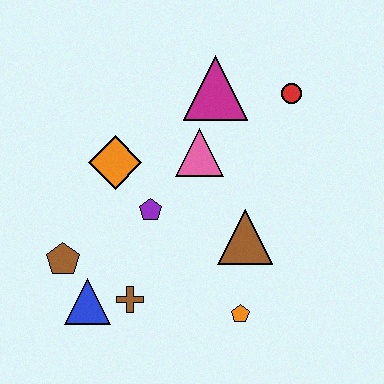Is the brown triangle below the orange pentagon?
No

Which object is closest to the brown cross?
The blue triangle is closest to the brown cross.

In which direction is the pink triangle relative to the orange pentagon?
The pink triangle is above the orange pentagon.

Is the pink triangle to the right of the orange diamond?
Yes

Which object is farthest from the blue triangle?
The red circle is farthest from the blue triangle.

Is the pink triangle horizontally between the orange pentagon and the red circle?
No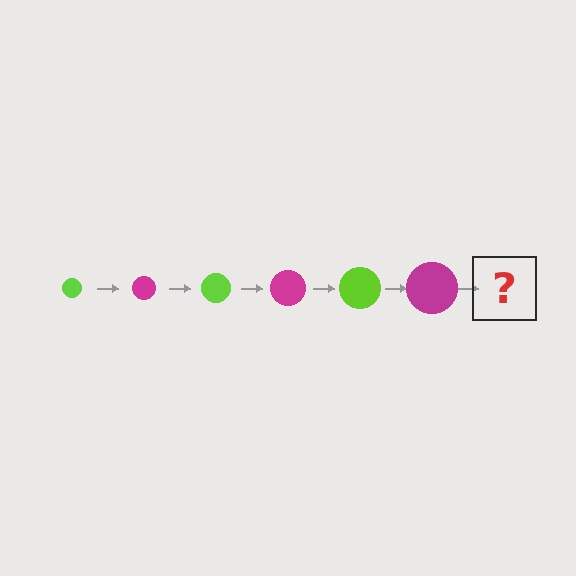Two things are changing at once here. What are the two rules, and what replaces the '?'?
The two rules are that the circle grows larger each step and the color cycles through lime and magenta. The '?' should be a lime circle, larger than the previous one.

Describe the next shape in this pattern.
It should be a lime circle, larger than the previous one.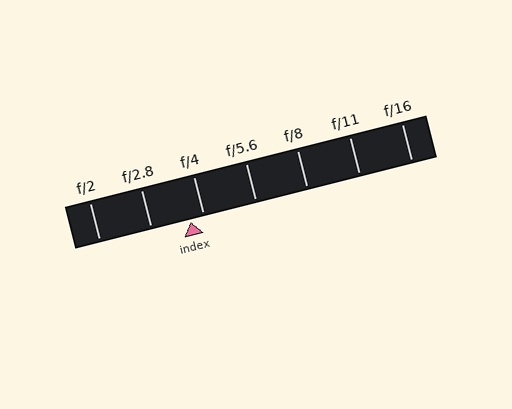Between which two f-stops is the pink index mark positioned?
The index mark is between f/2.8 and f/4.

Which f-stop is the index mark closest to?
The index mark is closest to f/4.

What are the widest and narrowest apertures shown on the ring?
The widest aperture shown is f/2 and the narrowest is f/16.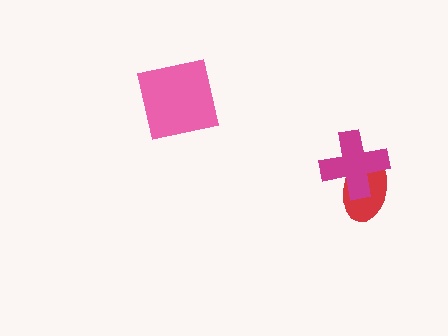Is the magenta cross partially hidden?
No, no other shape covers it.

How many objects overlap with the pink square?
0 objects overlap with the pink square.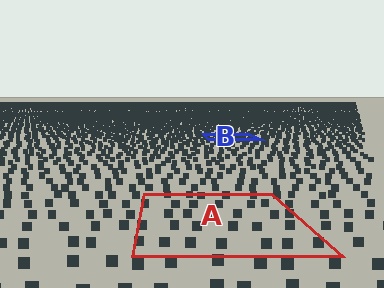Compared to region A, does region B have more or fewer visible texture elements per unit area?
Region B has more texture elements per unit area — they are packed more densely because it is farther away.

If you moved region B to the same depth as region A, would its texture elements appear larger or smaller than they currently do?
They would appear larger. At a closer depth, the same texture elements are projected at a bigger on-screen size.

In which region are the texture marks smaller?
The texture marks are smaller in region B, because it is farther away.